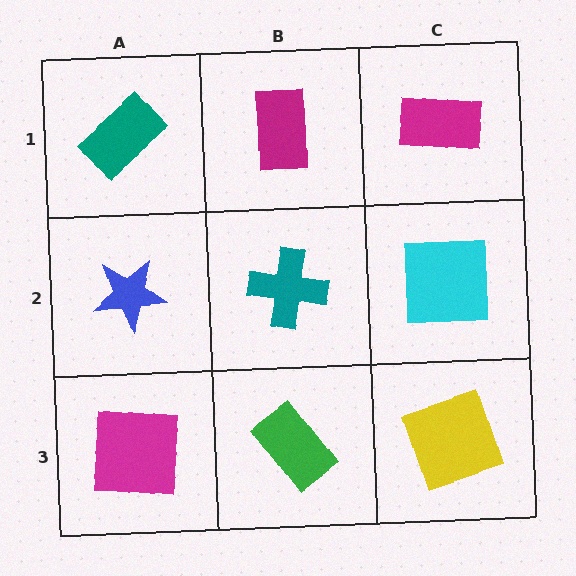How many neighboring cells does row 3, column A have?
2.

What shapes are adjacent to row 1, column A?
A blue star (row 2, column A), a magenta rectangle (row 1, column B).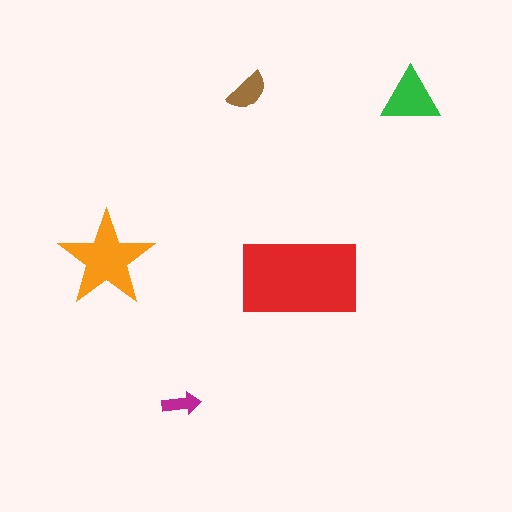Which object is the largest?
The red rectangle.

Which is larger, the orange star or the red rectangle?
The red rectangle.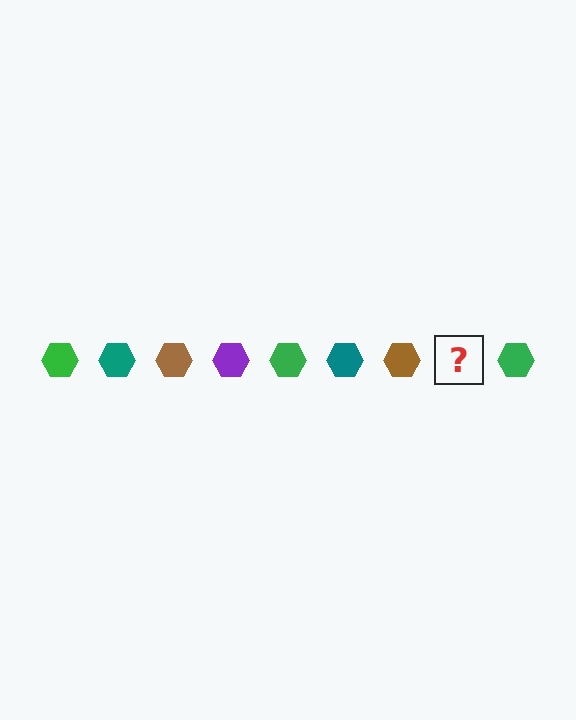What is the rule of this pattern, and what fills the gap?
The rule is that the pattern cycles through green, teal, brown, purple hexagons. The gap should be filled with a purple hexagon.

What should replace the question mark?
The question mark should be replaced with a purple hexagon.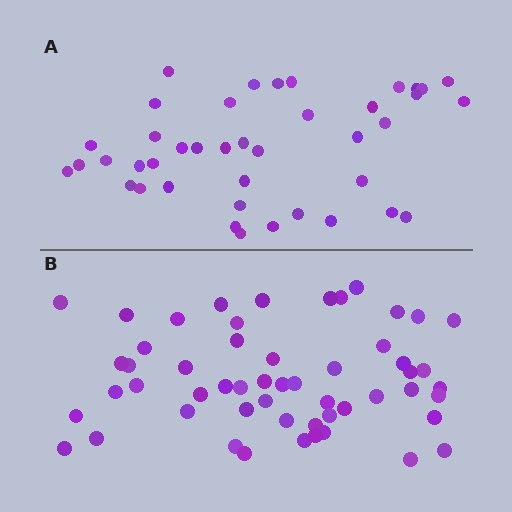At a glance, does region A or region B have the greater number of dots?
Region B (the bottom region) has more dots.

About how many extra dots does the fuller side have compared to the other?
Region B has approximately 15 more dots than region A.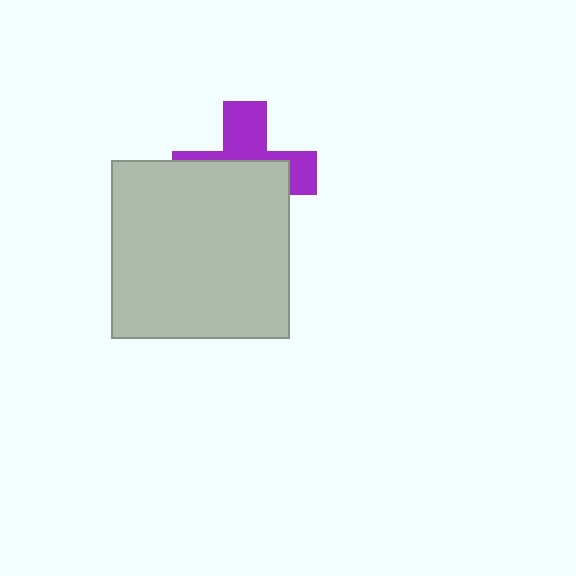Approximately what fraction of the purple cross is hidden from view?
Roughly 60% of the purple cross is hidden behind the light gray square.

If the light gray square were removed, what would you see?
You would see the complete purple cross.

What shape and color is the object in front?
The object in front is a light gray square.